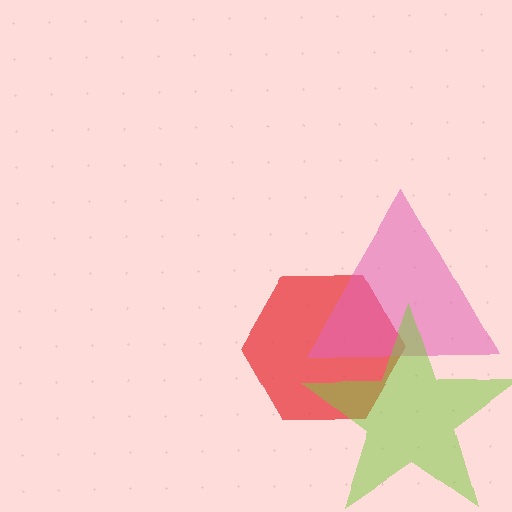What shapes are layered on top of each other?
The layered shapes are: a red hexagon, a pink triangle, a lime star.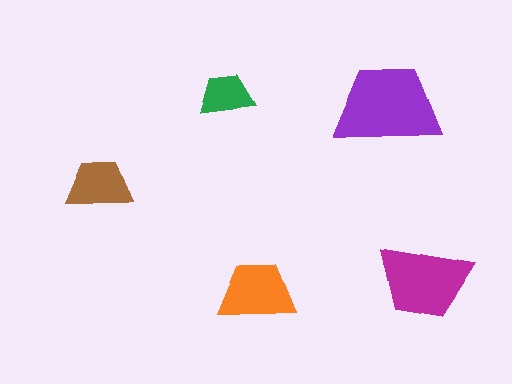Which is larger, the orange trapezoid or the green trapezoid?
The orange one.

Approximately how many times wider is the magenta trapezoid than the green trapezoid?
About 1.5 times wider.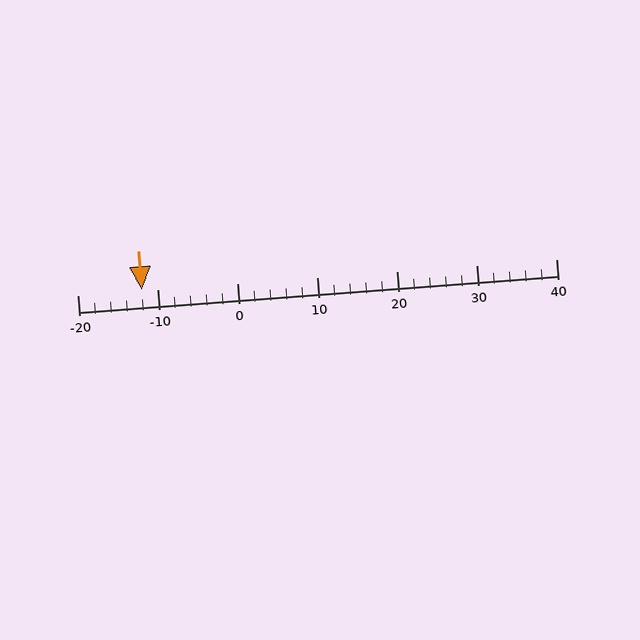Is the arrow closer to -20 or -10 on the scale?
The arrow is closer to -10.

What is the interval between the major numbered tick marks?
The major tick marks are spaced 10 units apart.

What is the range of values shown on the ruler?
The ruler shows values from -20 to 40.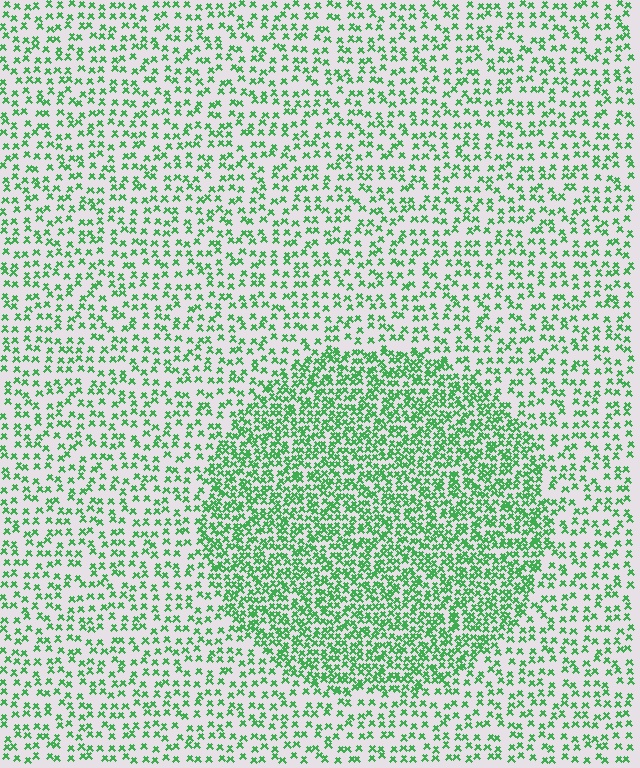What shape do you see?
I see a circle.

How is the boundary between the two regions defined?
The boundary is defined by a change in element density (approximately 2.1x ratio). All elements are the same color, size, and shape.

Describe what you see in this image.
The image contains small green elements arranged at two different densities. A circle-shaped region is visible where the elements are more densely packed than the surrounding area.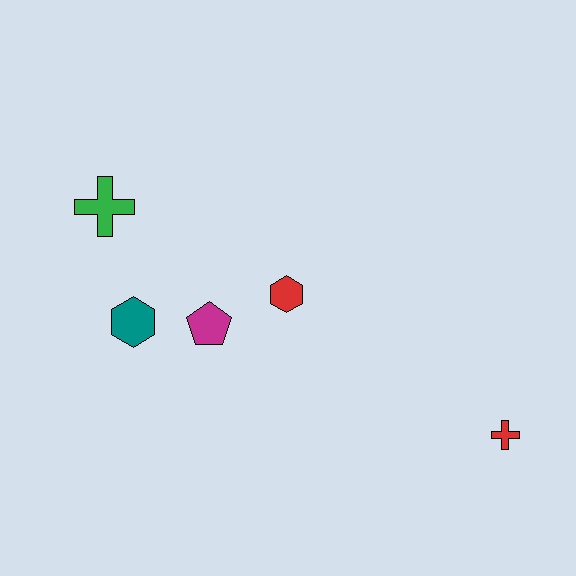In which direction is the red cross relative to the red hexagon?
The red cross is to the right of the red hexagon.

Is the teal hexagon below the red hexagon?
Yes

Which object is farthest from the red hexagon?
The red cross is farthest from the red hexagon.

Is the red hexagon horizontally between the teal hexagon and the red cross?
Yes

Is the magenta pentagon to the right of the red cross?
No